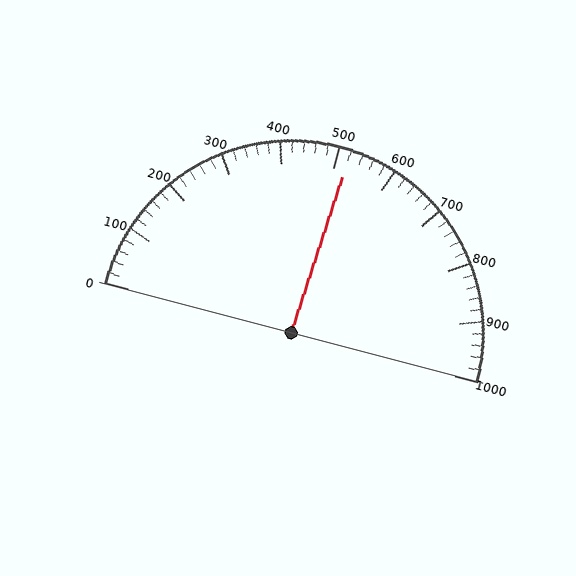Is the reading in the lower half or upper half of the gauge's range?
The reading is in the upper half of the range (0 to 1000).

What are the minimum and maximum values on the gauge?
The gauge ranges from 0 to 1000.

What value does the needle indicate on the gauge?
The needle indicates approximately 520.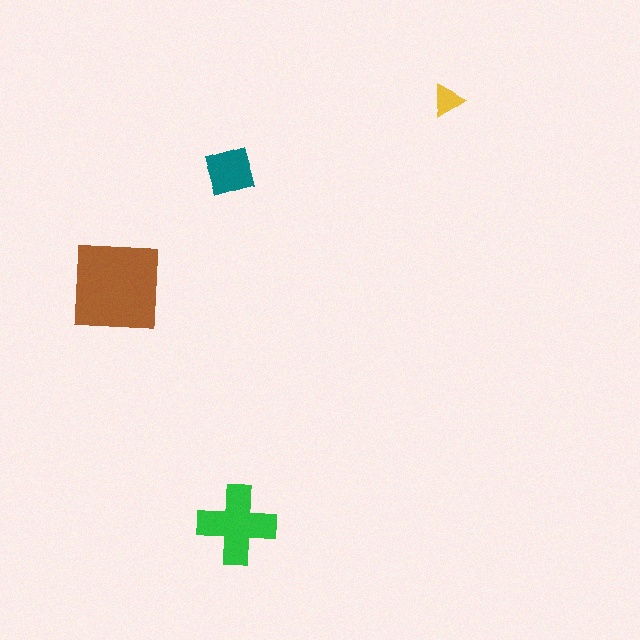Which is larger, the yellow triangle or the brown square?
The brown square.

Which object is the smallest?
The yellow triangle.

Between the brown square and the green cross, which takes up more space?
The brown square.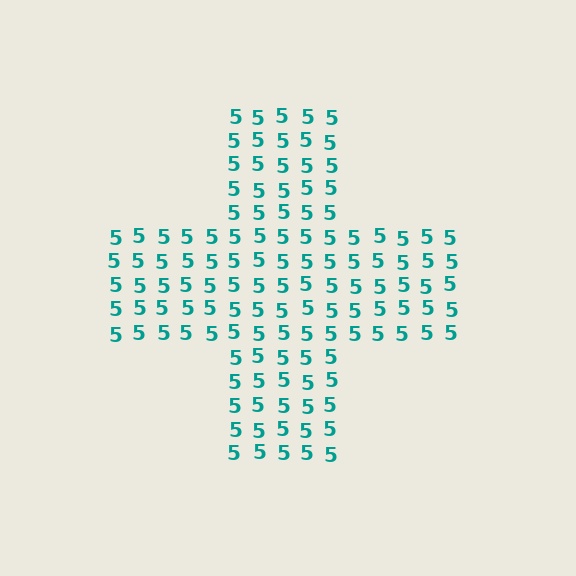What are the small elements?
The small elements are digit 5's.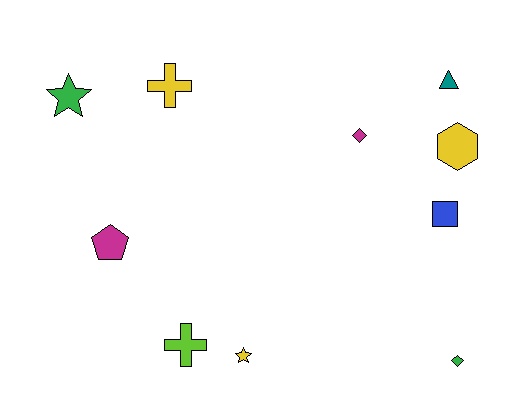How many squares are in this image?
There is 1 square.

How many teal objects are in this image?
There is 1 teal object.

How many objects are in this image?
There are 10 objects.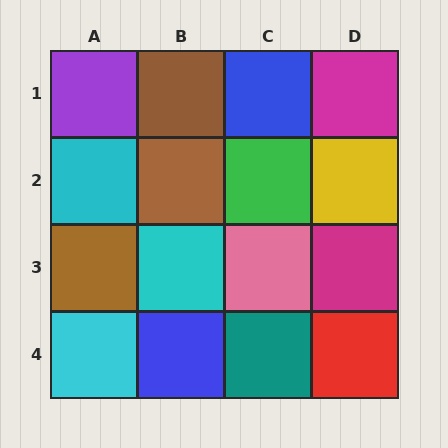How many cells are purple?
1 cell is purple.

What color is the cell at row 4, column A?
Cyan.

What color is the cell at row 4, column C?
Teal.